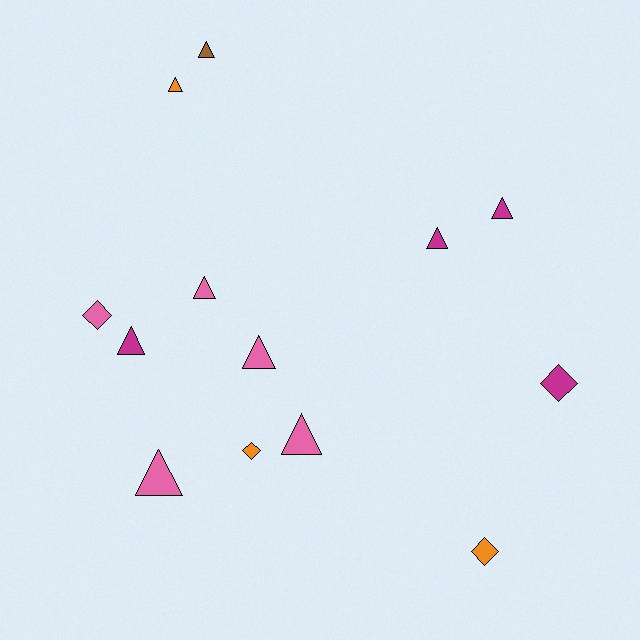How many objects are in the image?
There are 13 objects.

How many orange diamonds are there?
There are 2 orange diamonds.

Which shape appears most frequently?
Triangle, with 9 objects.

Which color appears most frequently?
Pink, with 5 objects.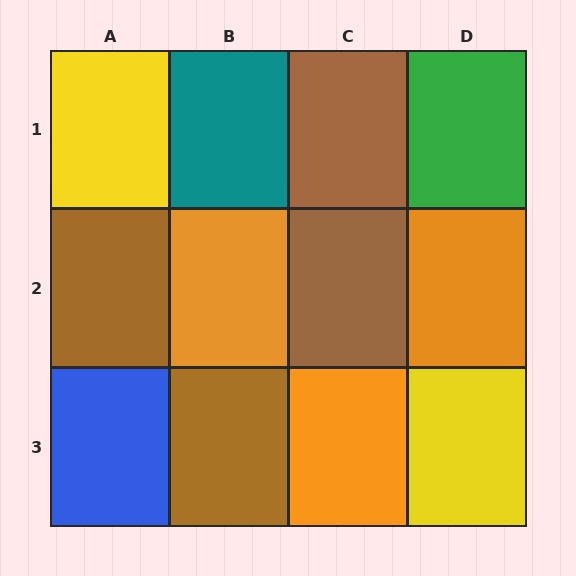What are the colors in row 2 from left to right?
Brown, orange, brown, orange.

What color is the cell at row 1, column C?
Brown.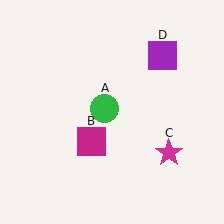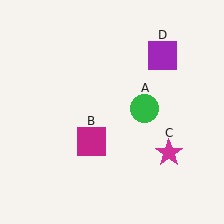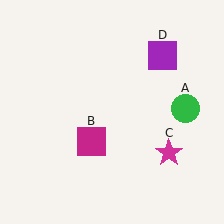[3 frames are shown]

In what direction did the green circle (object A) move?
The green circle (object A) moved right.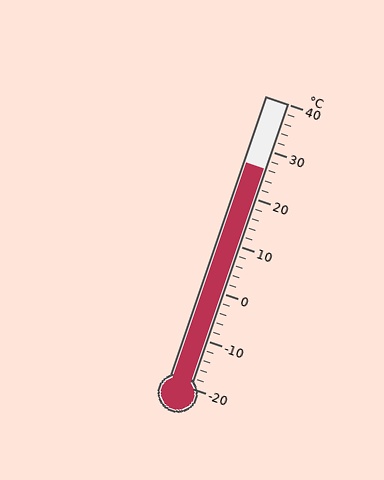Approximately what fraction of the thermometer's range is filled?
The thermometer is filled to approximately 75% of its range.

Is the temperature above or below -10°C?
The temperature is above -10°C.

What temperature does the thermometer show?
The thermometer shows approximately 26°C.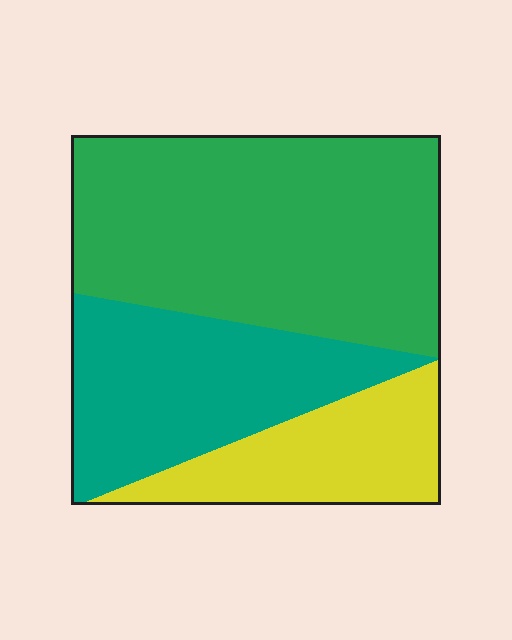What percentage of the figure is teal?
Teal takes up between a sixth and a third of the figure.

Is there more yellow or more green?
Green.